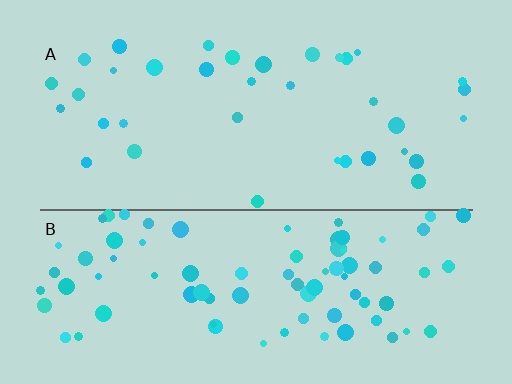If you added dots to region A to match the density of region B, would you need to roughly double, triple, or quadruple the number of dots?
Approximately double.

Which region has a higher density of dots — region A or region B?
B (the bottom).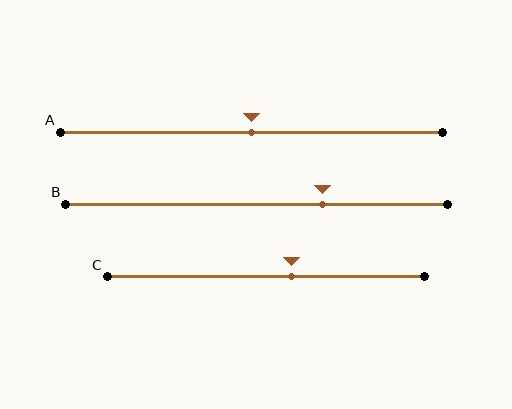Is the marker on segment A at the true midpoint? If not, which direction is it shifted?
Yes, the marker on segment A is at the true midpoint.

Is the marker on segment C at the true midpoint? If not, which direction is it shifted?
No, the marker on segment C is shifted to the right by about 8% of the segment length.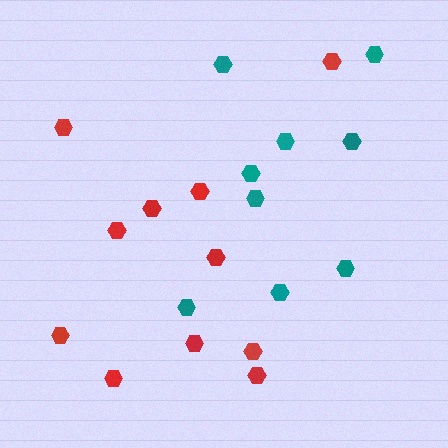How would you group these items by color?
There are 2 groups: one group of teal hexagons (9) and one group of red hexagons (11).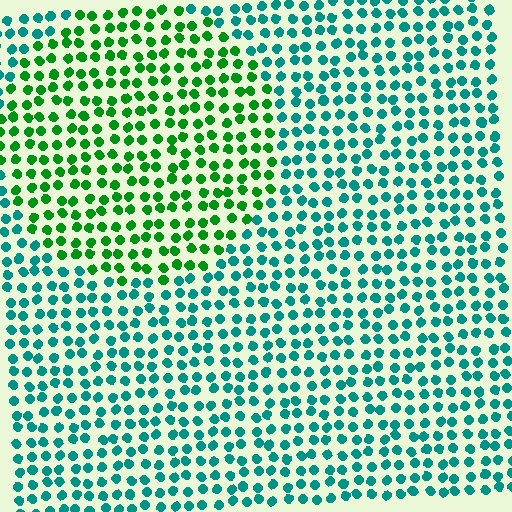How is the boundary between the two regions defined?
The boundary is defined purely by a slight shift in hue (about 46 degrees). Spacing, size, and orientation are identical on both sides.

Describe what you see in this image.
The image is filled with small teal elements in a uniform arrangement. A circle-shaped region is visible where the elements are tinted to a slightly different hue, forming a subtle color boundary.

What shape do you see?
I see a circle.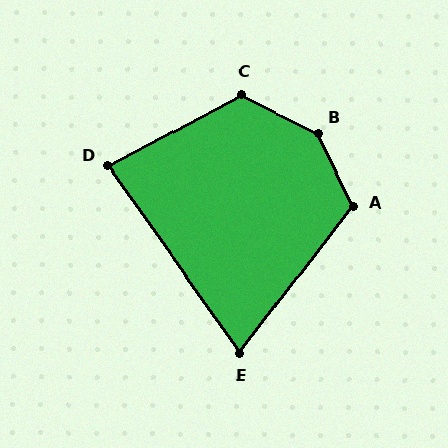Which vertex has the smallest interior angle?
E, at approximately 73 degrees.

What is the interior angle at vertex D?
Approximately 83 degrees (acute).